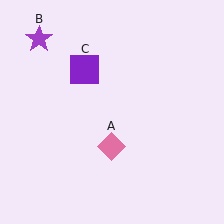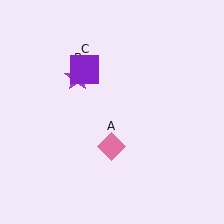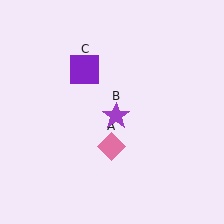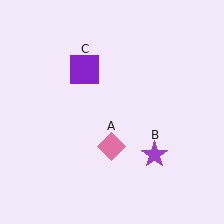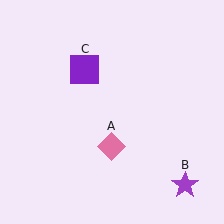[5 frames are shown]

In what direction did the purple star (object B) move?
The purple star (object B) moved down and to the right.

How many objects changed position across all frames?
1 object changed position: purple star (object B).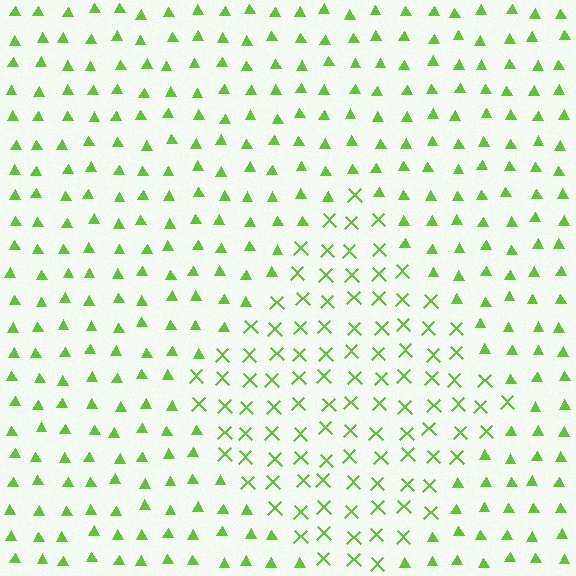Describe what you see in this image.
The image is filled with small lime elements arranged in a uniform grid. A diamond-shaped region contains X marks, while the surrounding area contains triangles. The boundary is defined purely by the change in element shape.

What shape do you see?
I see a diamond.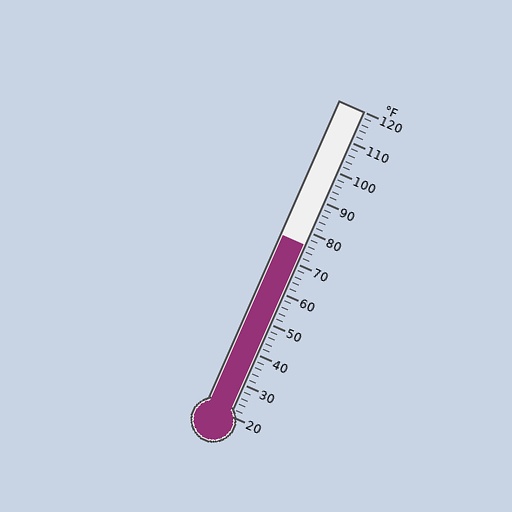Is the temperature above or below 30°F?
The temperature is above 30°F.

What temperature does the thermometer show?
The thermometer shows approximately 76°F.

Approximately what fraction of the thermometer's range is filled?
The thermometer is filled to approximately 55% of its range.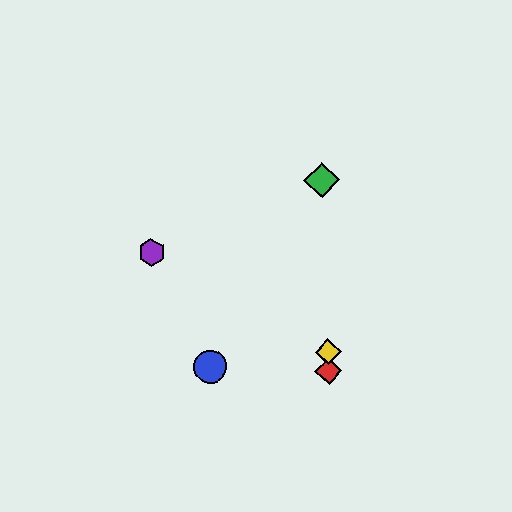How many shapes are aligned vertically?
3 shapes (the red diamond, the green diamond, the yellow diamond) are aligned vertically.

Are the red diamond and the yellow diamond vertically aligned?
Yes, both are at x≈329.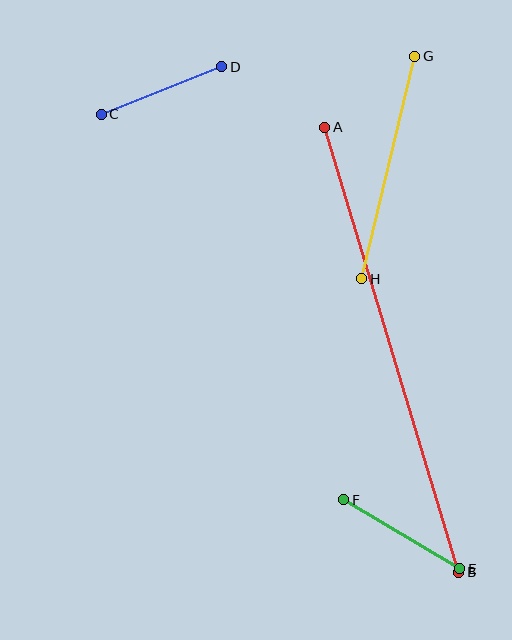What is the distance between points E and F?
The distance is approximately 135 pixels.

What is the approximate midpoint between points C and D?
The midpoint is at approximately (161, 90) pixels.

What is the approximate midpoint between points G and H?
The midpoint is at approximately (388, 167) pixels.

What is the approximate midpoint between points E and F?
The midpoint is at approximately (402, 534) pixels.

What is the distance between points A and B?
The distance is approximately 465 pixels.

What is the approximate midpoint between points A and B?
The midpoint is at approximately (392, 350) pixels.